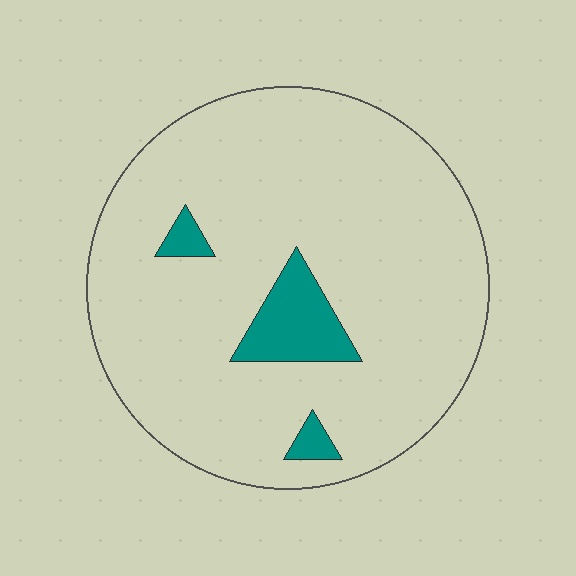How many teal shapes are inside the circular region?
3.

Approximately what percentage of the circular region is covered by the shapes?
Approximately 10%.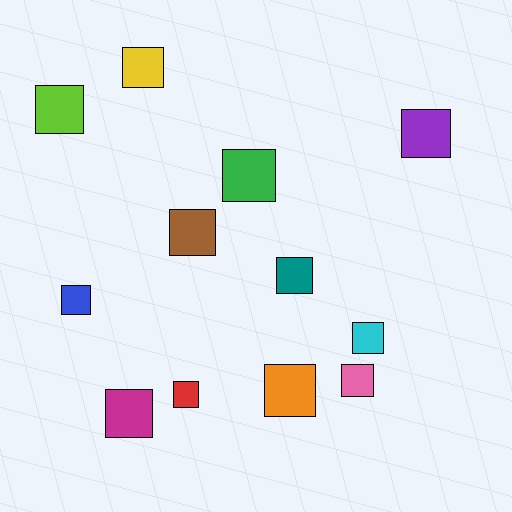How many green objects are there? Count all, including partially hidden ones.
There is 1 green object.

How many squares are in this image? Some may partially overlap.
There are 12 squares.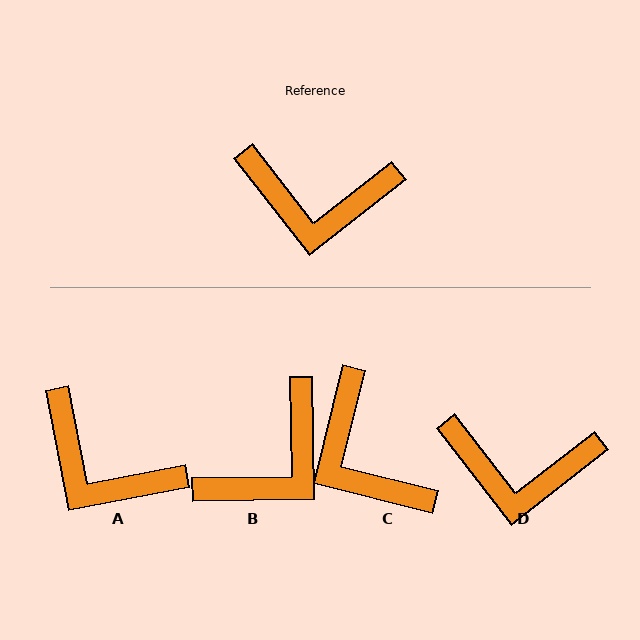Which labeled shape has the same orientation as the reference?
D.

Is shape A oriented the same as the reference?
No, it is off by about 27 degrees.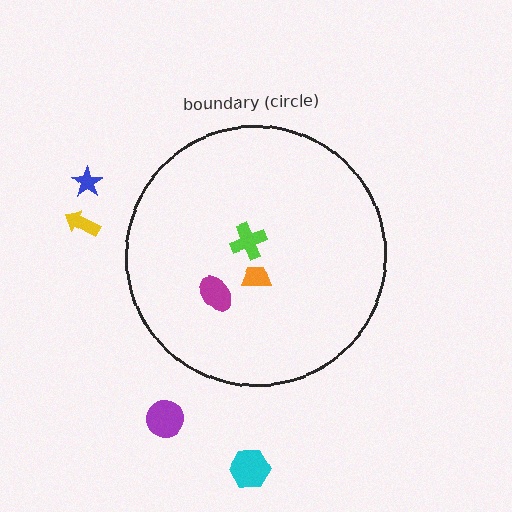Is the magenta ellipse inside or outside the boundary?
Inside.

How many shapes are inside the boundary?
3 inside, 4 outside.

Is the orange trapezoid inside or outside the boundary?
Inside.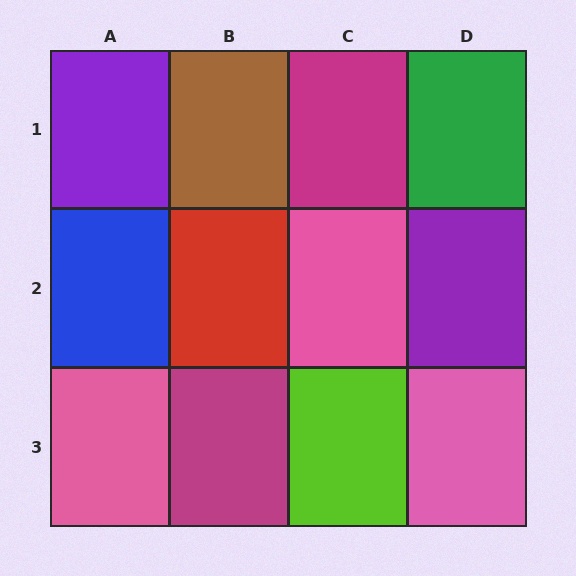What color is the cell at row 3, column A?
Pink.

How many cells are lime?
1 cell is lime.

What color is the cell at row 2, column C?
Pink.